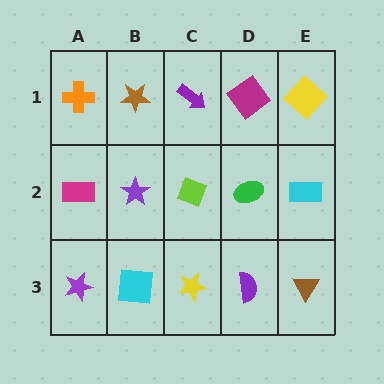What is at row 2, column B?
A purple star.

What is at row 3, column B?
A cyan square.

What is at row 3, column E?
A brown triangle.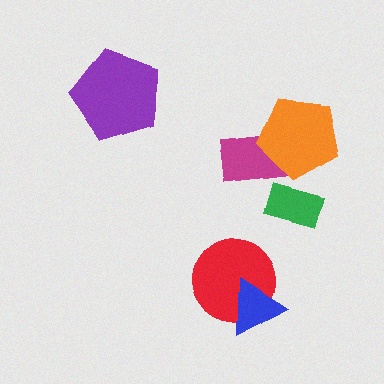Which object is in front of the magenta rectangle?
The orange pentagon is in front of the magenta rectangle.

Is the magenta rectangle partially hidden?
Yes, it is partially covered by another shape.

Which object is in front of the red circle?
The blue triangle is in front of the red circle.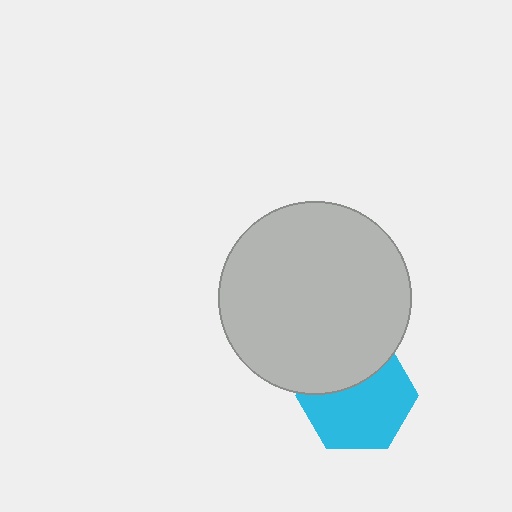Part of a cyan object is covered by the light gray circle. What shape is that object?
It is a hexagon.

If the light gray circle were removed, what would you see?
You would see the complete cyan hexagon.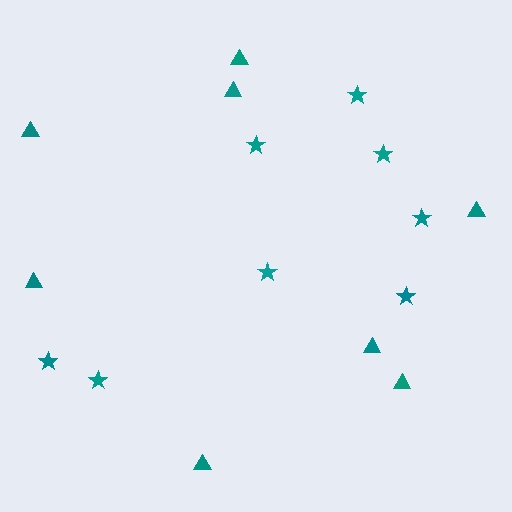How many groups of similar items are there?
There are 2 groups: one group of triangles (8) and one group of stars (8).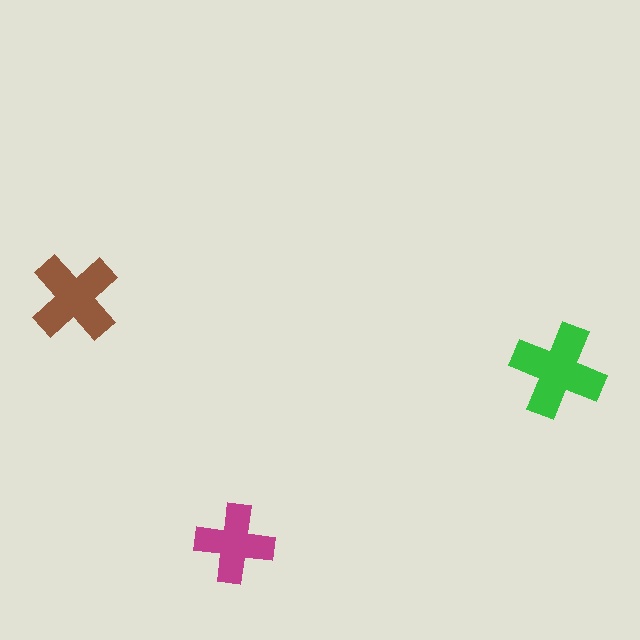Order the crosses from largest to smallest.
the green one, the brown one, the magenta one.